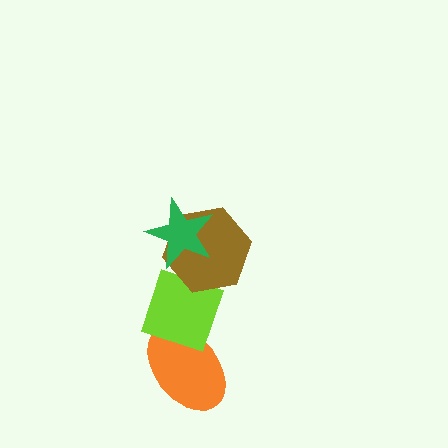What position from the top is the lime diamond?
The lime diamond is 3rd from the top.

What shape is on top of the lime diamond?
The brown hexagon is on top of the lime diamond.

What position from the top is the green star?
The green star is 1st from the top.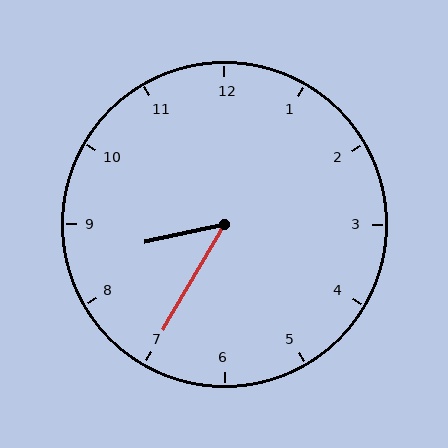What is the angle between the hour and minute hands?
Approximately 48 degrees.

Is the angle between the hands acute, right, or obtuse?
It is acute.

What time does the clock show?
8:35.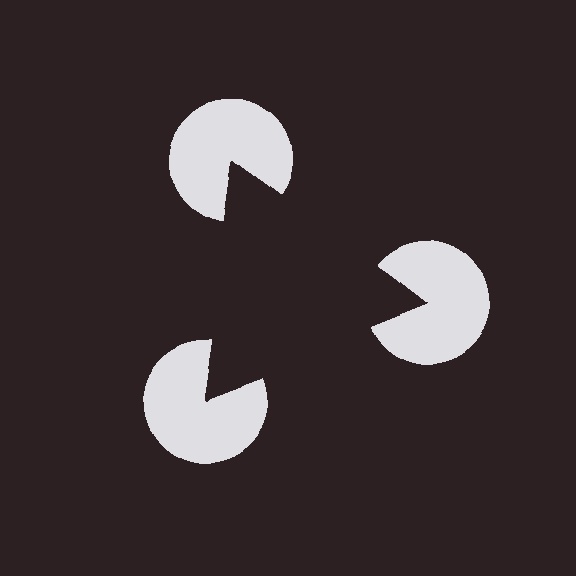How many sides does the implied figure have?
3 sides.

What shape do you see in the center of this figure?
An illusory triangle — its edges are inferred from the aligned wedge cuts in the pac-man discs, not physically drawn.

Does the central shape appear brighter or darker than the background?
It typically appears slightly darker than the background, even though no actual brightness change is drawn.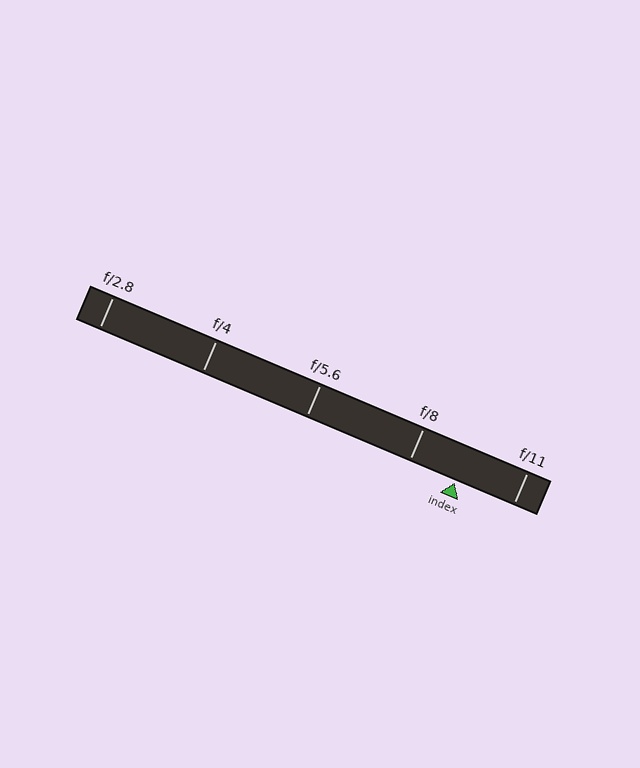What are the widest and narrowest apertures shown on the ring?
The widest aperture shown is f/2.8 and the narrowest is f/11.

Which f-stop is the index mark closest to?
The index mark is closest to f/8.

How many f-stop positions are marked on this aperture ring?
There are 5 f-stop positions marked.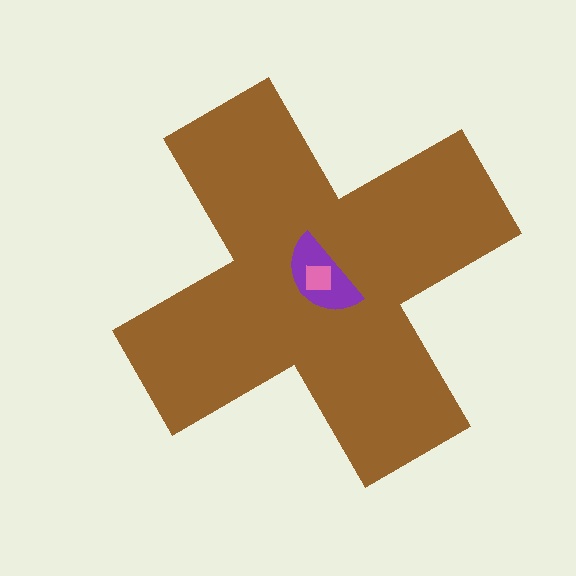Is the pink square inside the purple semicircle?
Yes.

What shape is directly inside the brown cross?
The purple semicircle.